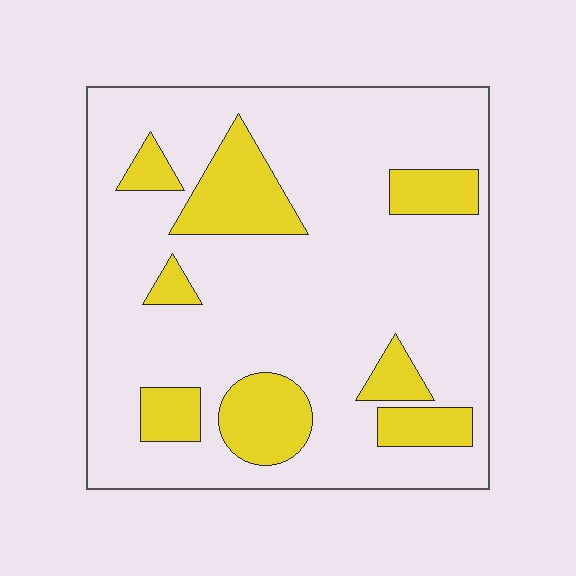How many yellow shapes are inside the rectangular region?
8.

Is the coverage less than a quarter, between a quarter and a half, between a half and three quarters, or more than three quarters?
Less than a quarter.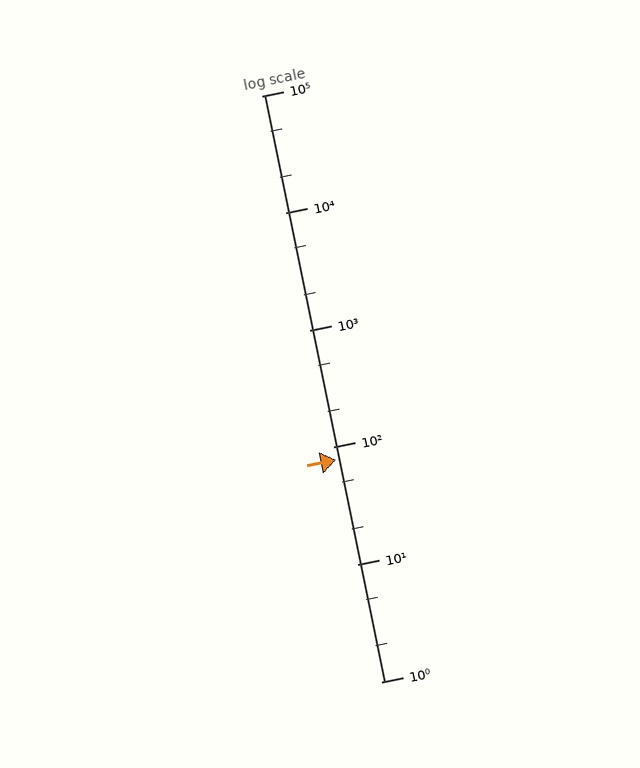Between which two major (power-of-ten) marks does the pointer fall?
The pointer is between 10 and 100.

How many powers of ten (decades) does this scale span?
The scale spans 5 decades, from 1 to 100000.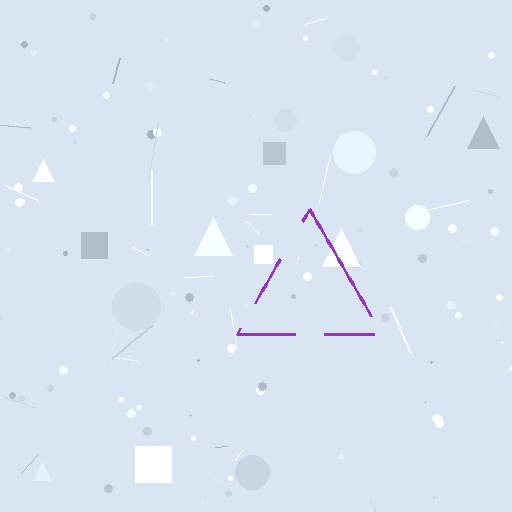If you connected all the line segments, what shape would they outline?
They would outline a triangle.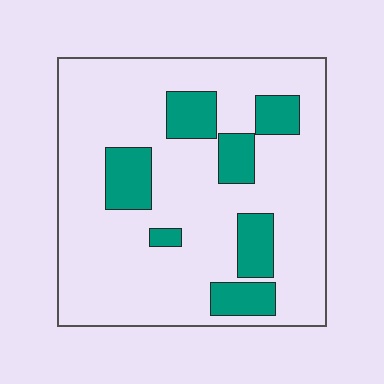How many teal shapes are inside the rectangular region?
7.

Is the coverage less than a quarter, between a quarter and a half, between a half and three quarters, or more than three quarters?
Less than a quarter.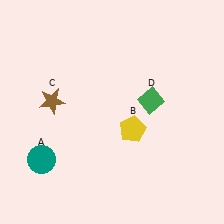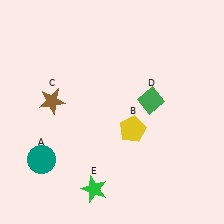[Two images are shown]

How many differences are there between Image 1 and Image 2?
There is 1 difference between the two images.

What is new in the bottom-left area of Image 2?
A green star (E) was added in the bottom-left area of Image 2.